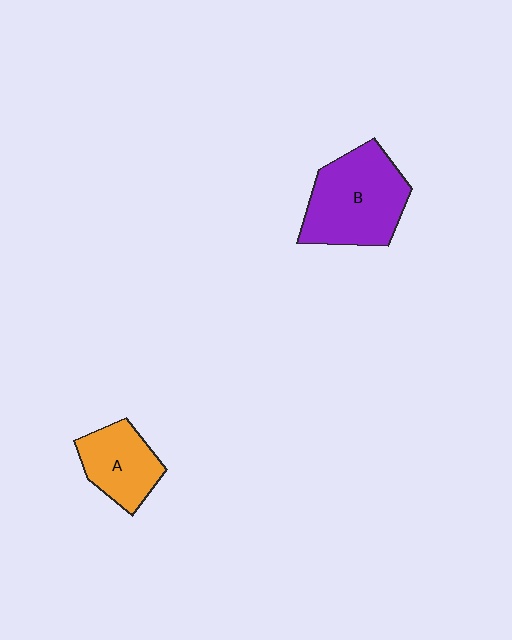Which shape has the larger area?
Shape B (purple).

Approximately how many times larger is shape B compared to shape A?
Approximately 1.6 times.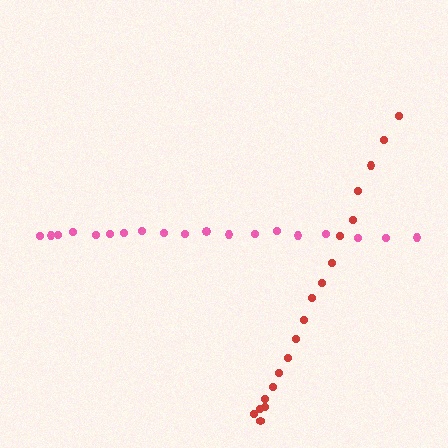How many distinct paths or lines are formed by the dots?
There are 2 distinct paths.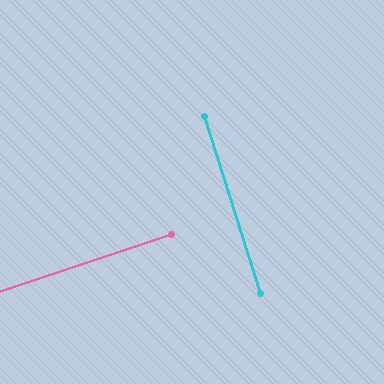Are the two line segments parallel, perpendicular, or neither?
Perpendicular — they meet at approximately 89°.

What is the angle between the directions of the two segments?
Approximately 89 degrees.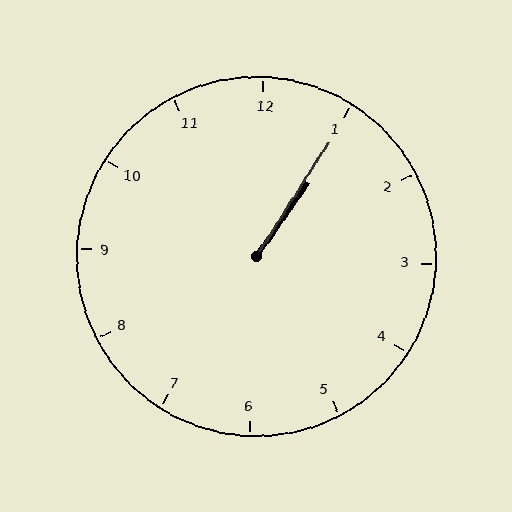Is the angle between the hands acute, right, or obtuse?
It is acute.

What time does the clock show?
1:05.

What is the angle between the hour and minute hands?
Approximately 2 degrees.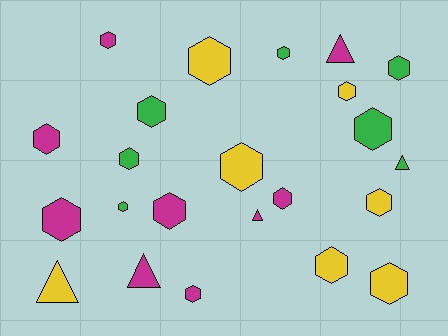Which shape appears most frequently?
Hexagon, with 18 objects.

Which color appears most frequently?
Magenta, with 9 objects.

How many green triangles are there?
There is 1 green triangle.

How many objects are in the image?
There are 23 objects.